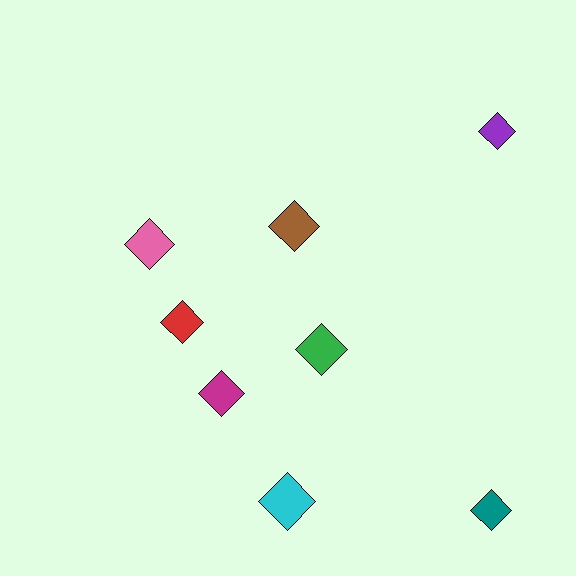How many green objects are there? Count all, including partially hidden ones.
There is 1 green object.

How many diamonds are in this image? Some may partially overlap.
There are 8 diamonds.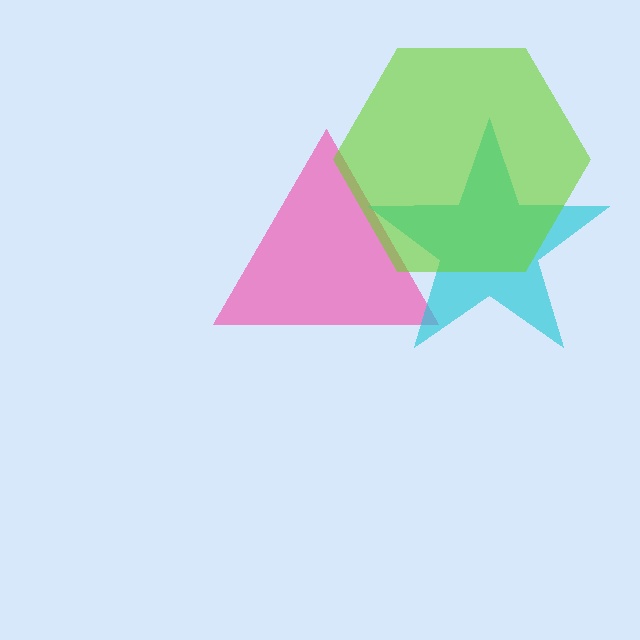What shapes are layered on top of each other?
The layered shapes are: a pink triangle, a cyan star, a lime hexagon.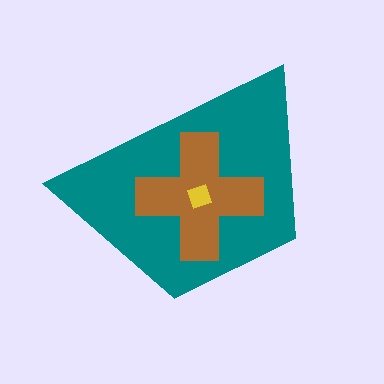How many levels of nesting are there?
3.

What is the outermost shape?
The teal trapezoid.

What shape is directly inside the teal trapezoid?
The brown cross.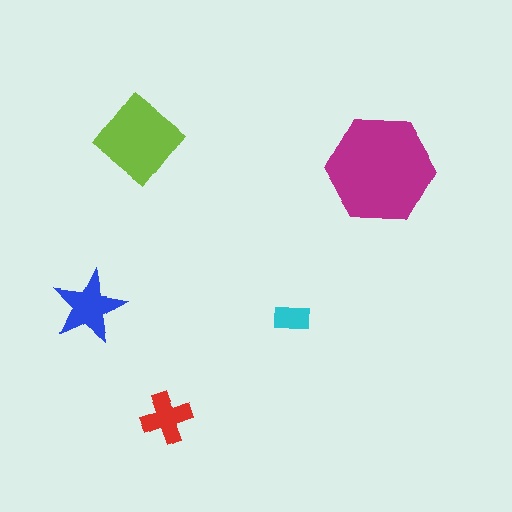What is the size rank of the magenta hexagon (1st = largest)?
1st.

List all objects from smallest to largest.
The cyan rectangle, the red cross, the blue star, the lime diamond, the magenta hexagon.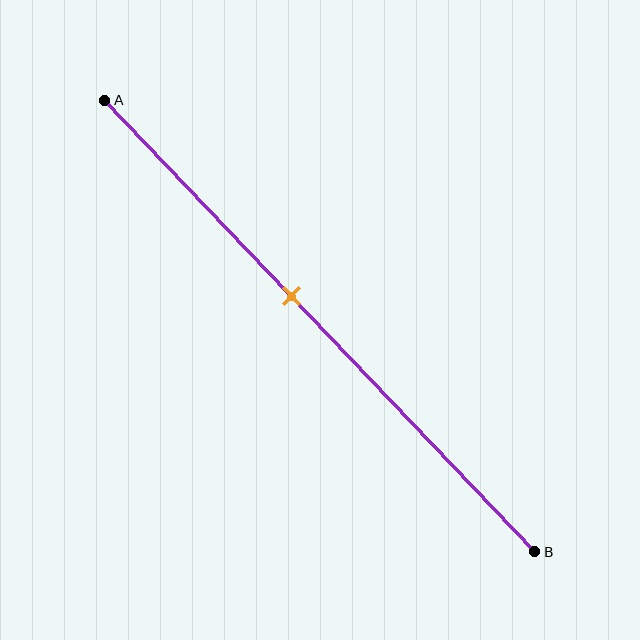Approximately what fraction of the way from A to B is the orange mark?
The orange mark is approximately 45% of the way from A to B.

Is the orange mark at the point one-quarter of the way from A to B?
No, the mark is at about 45% from A, not at the 25% one-quarter point.